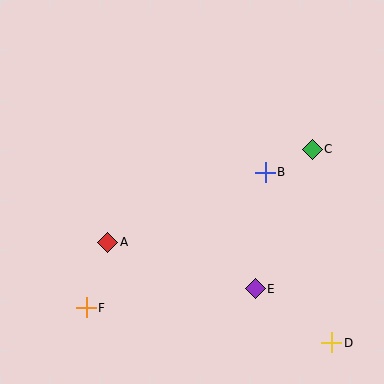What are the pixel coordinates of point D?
Point D is at (332, 343).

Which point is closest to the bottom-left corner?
Point F is closest to the bottom-left corner.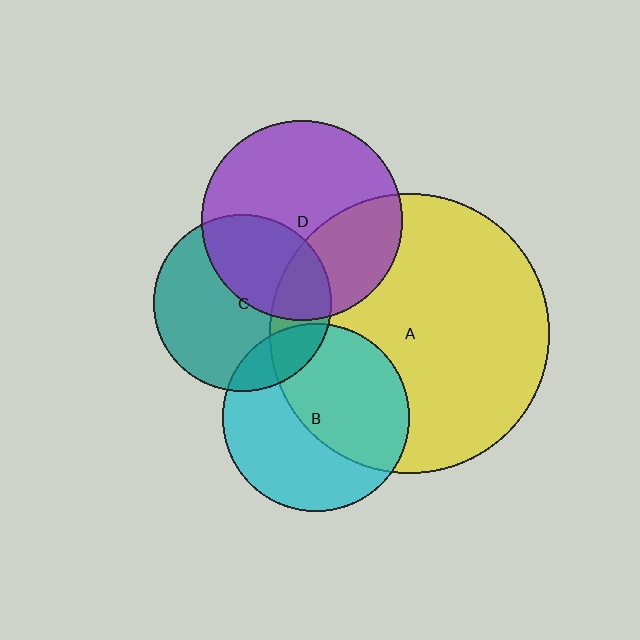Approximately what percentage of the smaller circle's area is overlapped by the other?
Approximately 15%.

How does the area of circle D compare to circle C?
Approximately 1.3 times.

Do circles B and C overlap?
Yes.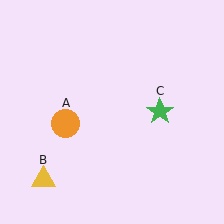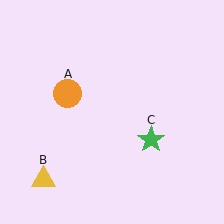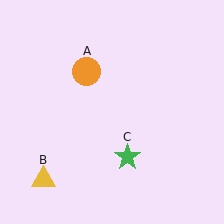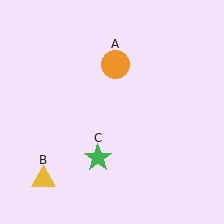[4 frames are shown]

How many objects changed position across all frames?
2 objects changed position: orange circle (object A), green star (object C).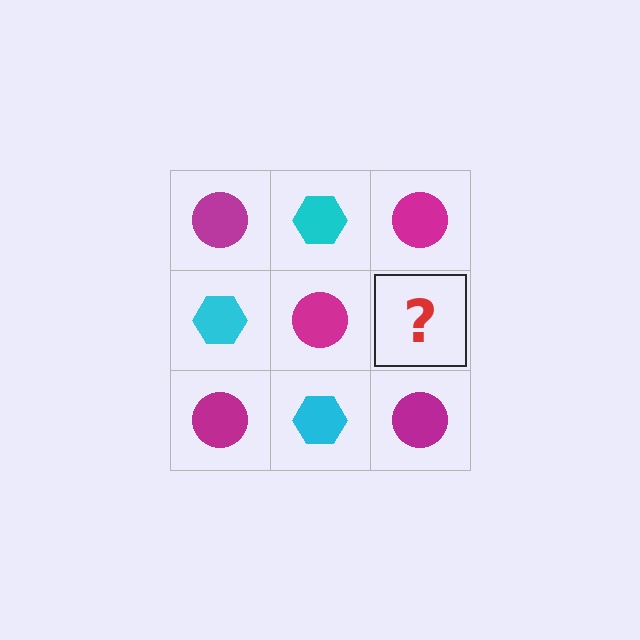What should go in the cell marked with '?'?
The missing cell should contain a cyan hexagon.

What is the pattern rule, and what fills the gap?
The rule is that it alternates magenta circle and cyan hexagon in a checkerboard pattern. The gap should be filled with a cyan hexagon.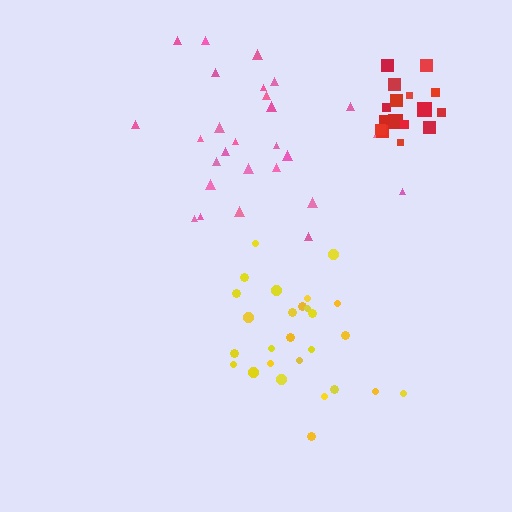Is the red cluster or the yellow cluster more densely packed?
Red.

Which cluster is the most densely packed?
Red.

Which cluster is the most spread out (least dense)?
Pink.